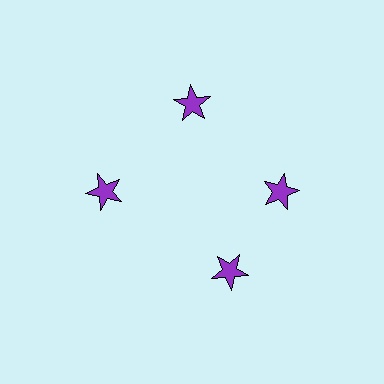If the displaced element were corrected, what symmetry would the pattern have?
It would have 4-fold rotational symmetry — the pattern would map onto itself every 90 degrees.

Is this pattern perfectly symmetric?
No. The 4 purple stars are arranged in a ring, but one element near the 6 o'clock position is rotated out of alignment along the ring, breaking the 4-fold rotational symmetry.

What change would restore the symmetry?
The symmetry would be restored by rotating it back into even spacing with its neighbors so that all 4 stars sit at equal angles and equal distance from the center.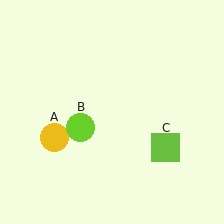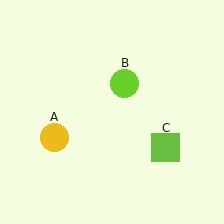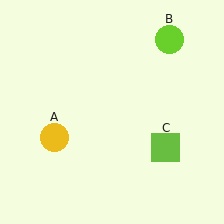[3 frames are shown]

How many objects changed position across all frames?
1 object changed position: lime circle (object B).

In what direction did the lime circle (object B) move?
The lime circle (object B) moved up and to the right.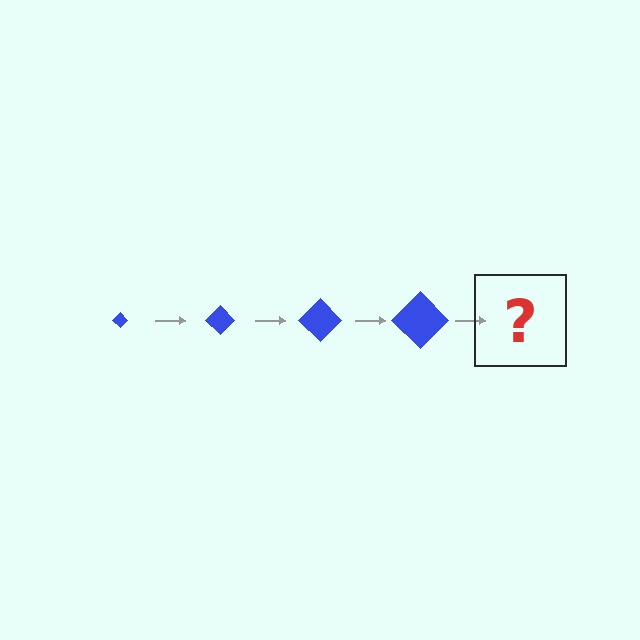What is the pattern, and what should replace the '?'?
The pattern is that the diamond gets progressively larger each step. The '?' should be a blue diamond, larger than the previous one.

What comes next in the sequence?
The next element should be a blue diamond, larger than the previous one.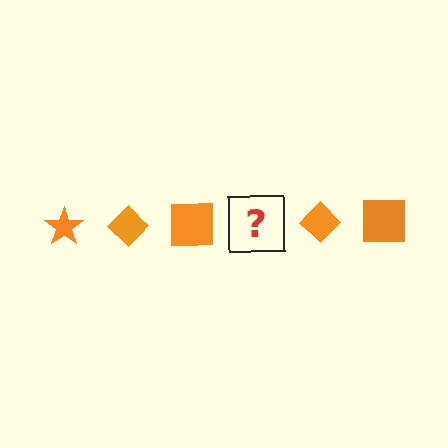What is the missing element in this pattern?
The missing element is an orange star.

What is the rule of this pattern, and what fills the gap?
The rule is that the pattern cycles through star, diamond, square shapes in orange. The gap should be filled with an orange star.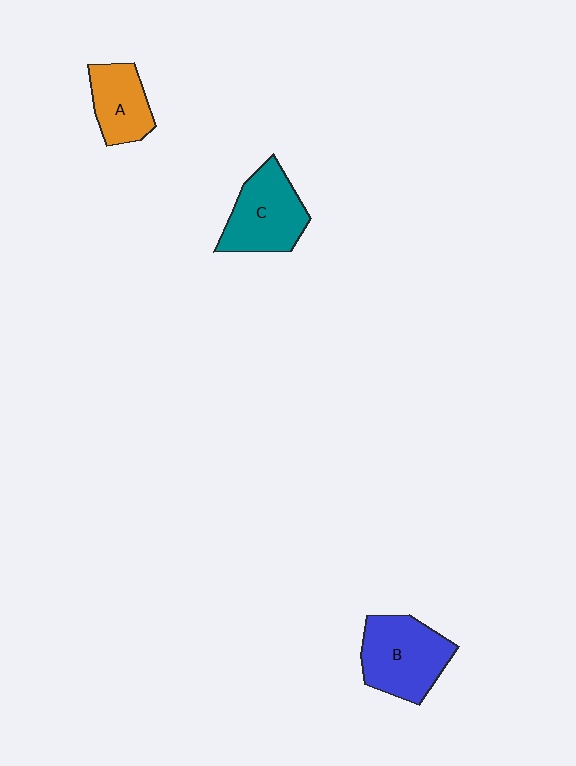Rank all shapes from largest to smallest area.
From largest to smallest: B (blue), C (teal), A (orange).